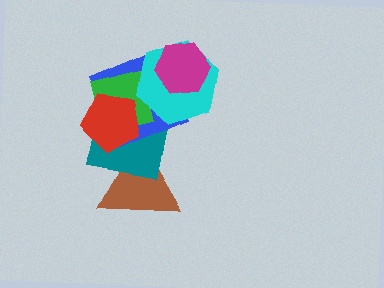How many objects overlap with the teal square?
4 objects overlap with the teal square.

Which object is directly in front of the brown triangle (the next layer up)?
The teal square is directly in front of the brown triangle.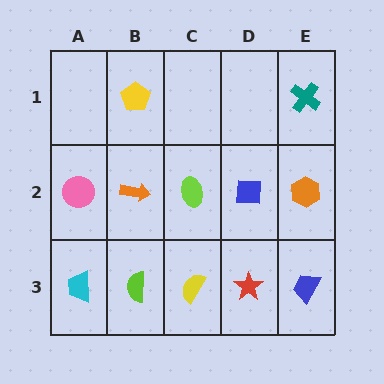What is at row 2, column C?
A lime ellipse.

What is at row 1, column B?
A yellow pentagon.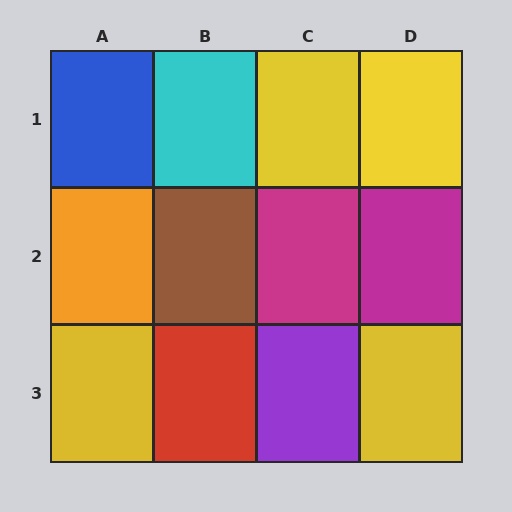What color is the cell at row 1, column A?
Blue.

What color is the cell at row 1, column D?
Yellow.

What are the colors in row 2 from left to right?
Orange, brown, magenta, magenta.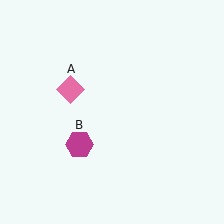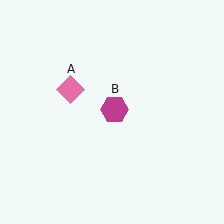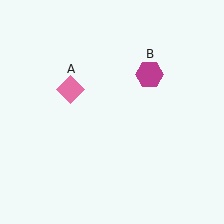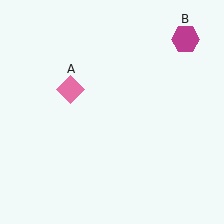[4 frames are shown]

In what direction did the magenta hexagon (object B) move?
The magenta hexagon (object B) moved up and to the right.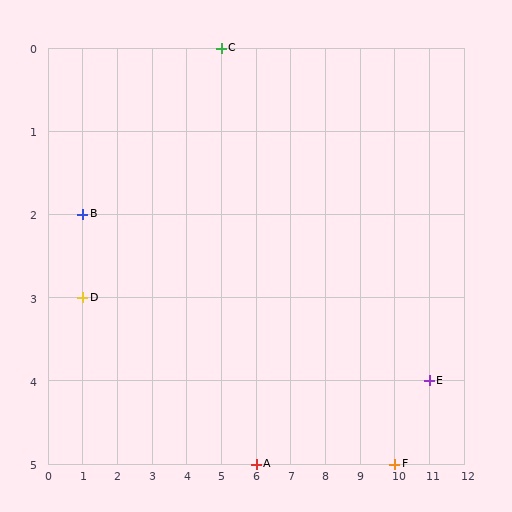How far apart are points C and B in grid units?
Points C and B are 4 columns and 2 rows apart (about 4.5 grid units diagonally).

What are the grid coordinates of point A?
Point A is at grid coordinates (6, 5).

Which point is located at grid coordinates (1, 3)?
Point D is at (1, 3).